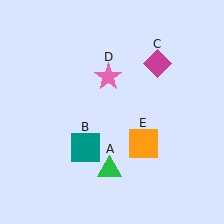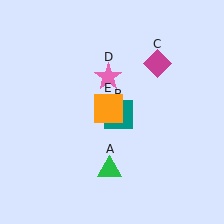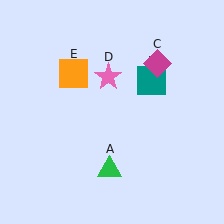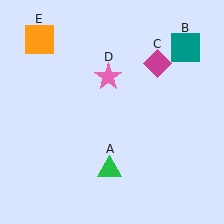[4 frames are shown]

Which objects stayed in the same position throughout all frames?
Green triangle (object A) and magenta diamond (object C) and pink star (object D) remained stationary.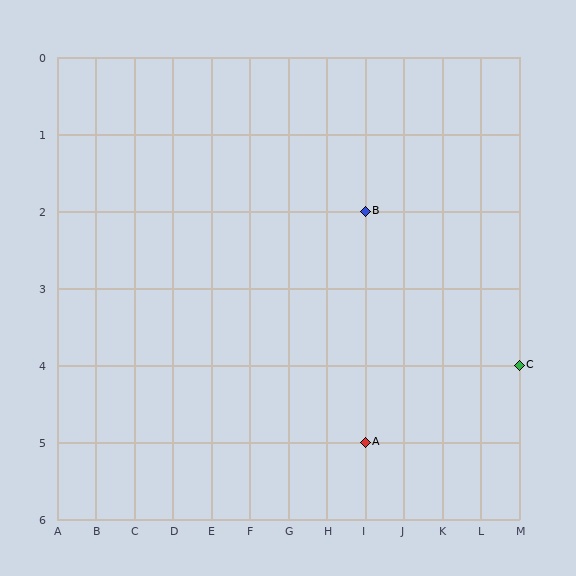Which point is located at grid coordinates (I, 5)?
Point A is at (I, 5).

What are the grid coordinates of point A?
Point A is at grid coordinates (I, 5).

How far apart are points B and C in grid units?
Points B and C are 4 columns and 2 rows apart (about 4.5 grid units diagonally).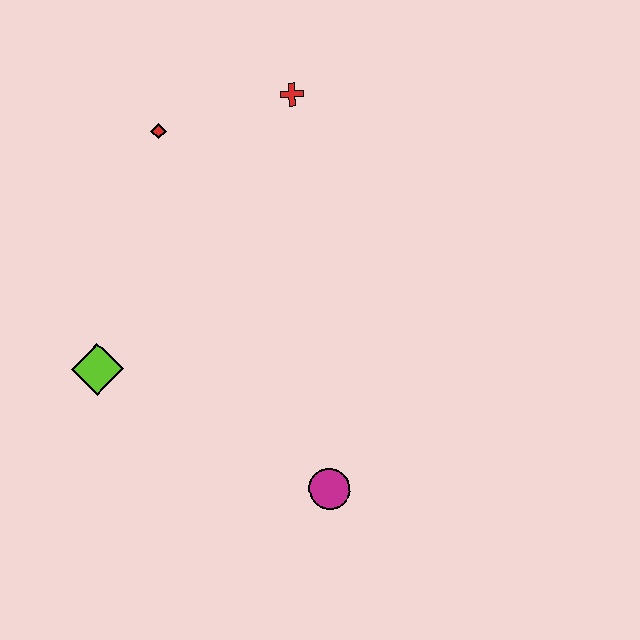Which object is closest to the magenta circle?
The lime diamond is closest to the magenta circle.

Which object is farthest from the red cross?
The magenta circle is farthest from the red cross.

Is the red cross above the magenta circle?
Yes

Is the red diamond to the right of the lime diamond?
Yes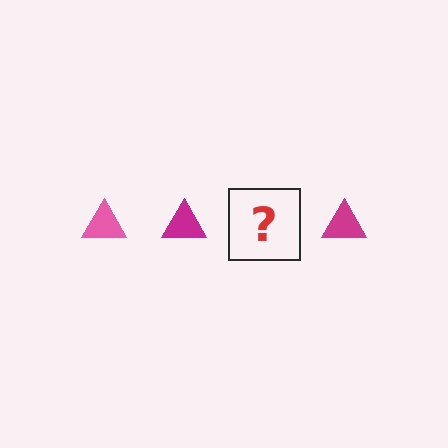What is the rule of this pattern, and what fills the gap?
The rule is that the pattern cycles through pink, magenta triangles. The gap should be filled with a pink triangle.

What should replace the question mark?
The question mark should be replaced with a pink triangle.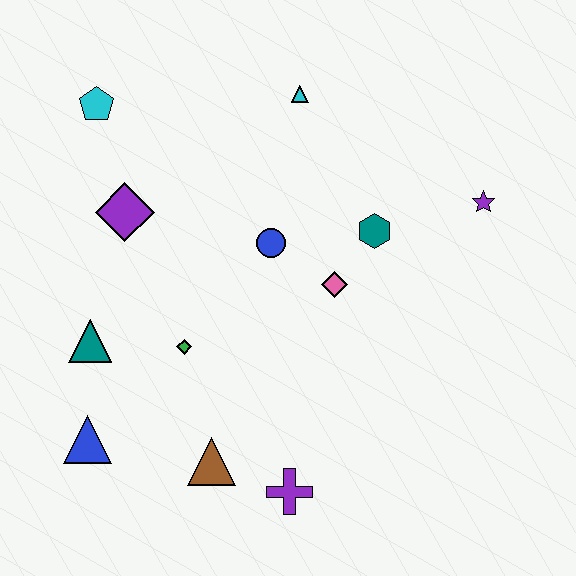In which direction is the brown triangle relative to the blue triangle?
The brown triangle is to the right of the blue triangle.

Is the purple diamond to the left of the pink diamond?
Yes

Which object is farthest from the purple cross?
The cyan pentagon is farthest from the purple cross.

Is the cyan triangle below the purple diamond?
No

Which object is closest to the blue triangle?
The teal triangle is closest to the blue triangle.